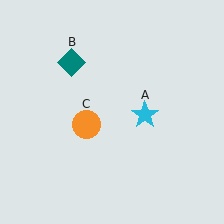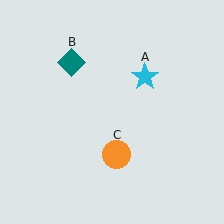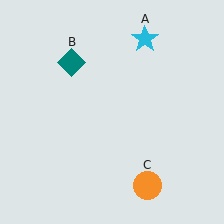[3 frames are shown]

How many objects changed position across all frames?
2 objects changed position: cyan star (object A), orange circle (object C).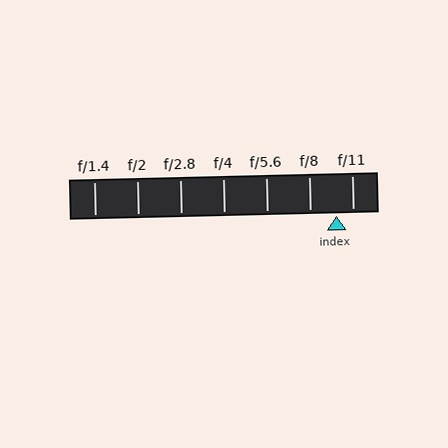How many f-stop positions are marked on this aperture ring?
There are 7 f-stop positions marked.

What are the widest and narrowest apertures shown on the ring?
The widest aperture shown is f/1.4 and the narrowest is f/11.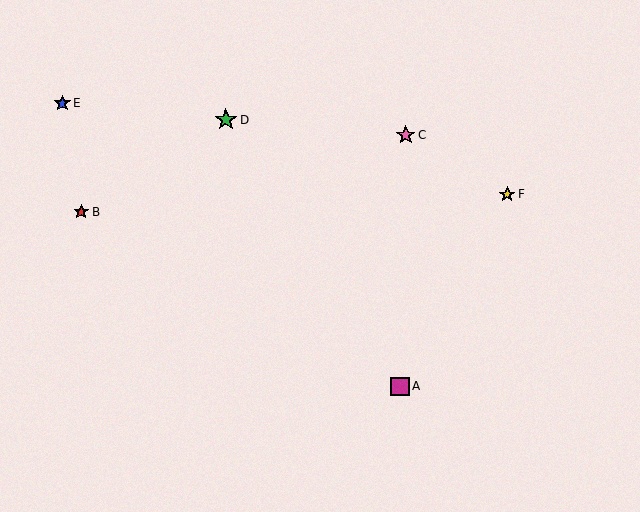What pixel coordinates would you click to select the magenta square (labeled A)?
Click at (400, 386) to select the magenta square A.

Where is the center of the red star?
The center of the red star is at (81, 212).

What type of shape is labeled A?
Shape A is a magenta square.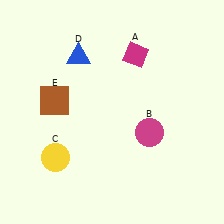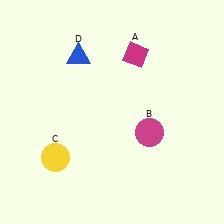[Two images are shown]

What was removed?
The brown square (E) was removed in Image 2.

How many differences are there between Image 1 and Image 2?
There is 1 difference between the two images.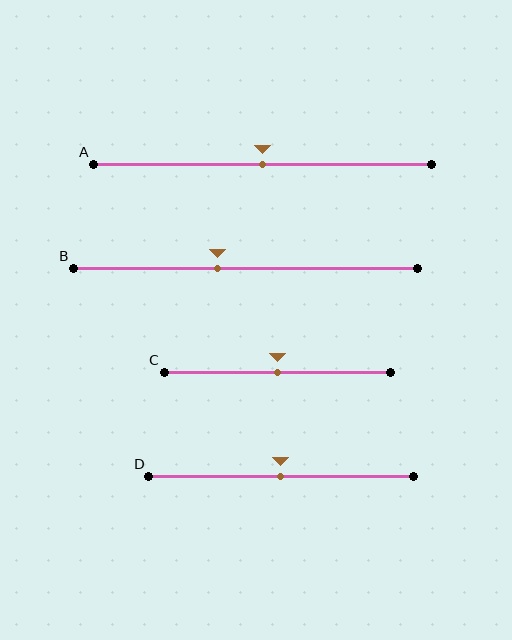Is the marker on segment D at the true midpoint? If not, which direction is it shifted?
Yes, the marker on segment D is at the true midpoint.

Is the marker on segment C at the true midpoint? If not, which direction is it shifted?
Yes, the marker on segment C is at the true midpoint.